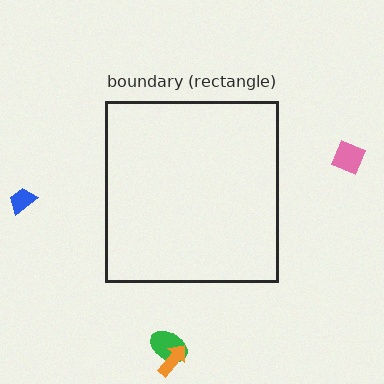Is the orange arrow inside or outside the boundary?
Outside.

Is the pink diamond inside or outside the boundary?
Outside.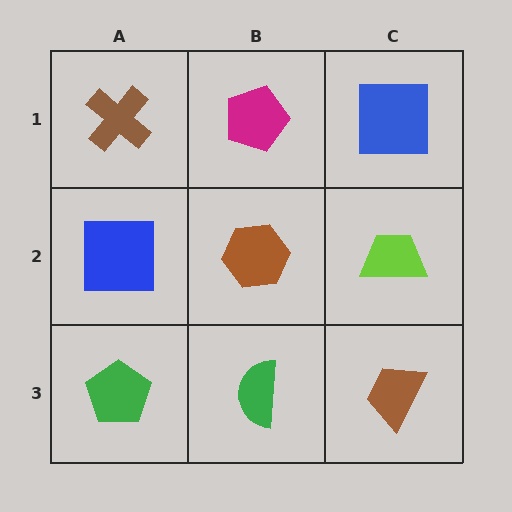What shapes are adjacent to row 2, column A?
A brown cross (row 1, column A), a green pentagon (row 3, column A), a brown hexagon (row 2, column B).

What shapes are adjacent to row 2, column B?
A magenta pentagon (row 1, column B), a green semicircle (row 3, column B), a blue square (row 2, column A), a lime trapezoid (row 2, column C).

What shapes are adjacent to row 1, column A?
A blue square (row 2, column A), a magenta pentagon (row 1, column B).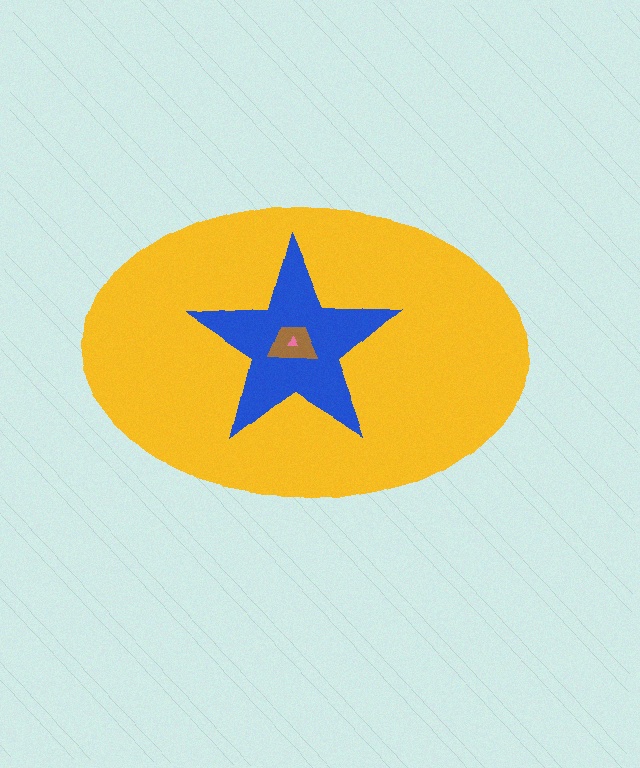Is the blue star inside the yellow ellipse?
Yes.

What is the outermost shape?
The yellow ellipse.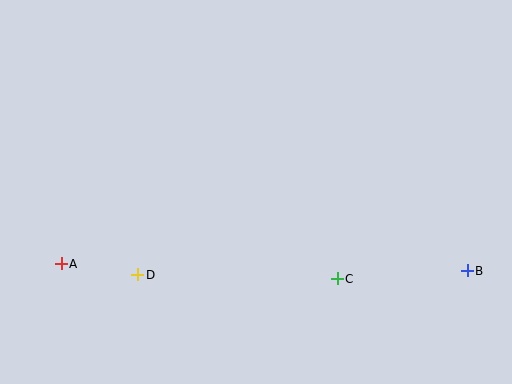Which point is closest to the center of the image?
Point C at (337, 279) is closest to the center.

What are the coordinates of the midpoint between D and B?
The midpoint between D and B is at (303, 273).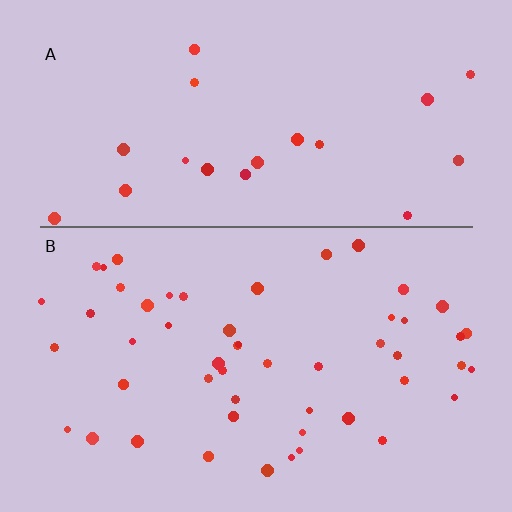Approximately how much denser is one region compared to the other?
Approximately 2.5× — region B over region A.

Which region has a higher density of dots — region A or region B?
B (the bottom).